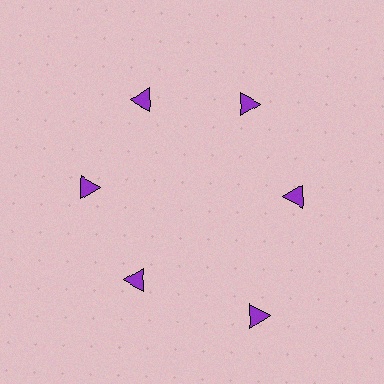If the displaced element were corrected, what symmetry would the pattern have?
It would have 6-fold rotational symmetry — the pattern would map onto itself every 60 degrees.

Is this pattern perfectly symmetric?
No. The 6 purple triangles are arranged in a ring, but one element near the 5 o'clock position is pushed outward from the center, breaking the 6-fold rotational symmetry.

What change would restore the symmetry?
The symmetry would be restored by moving it inward, back onto the ring so that all 6 triangles sit at equal angles and equal distance from the center.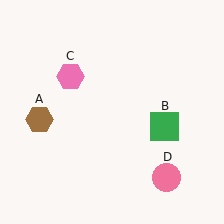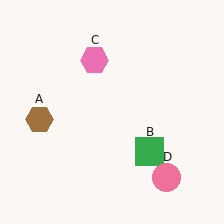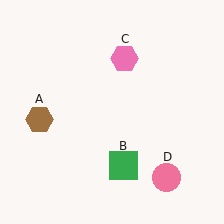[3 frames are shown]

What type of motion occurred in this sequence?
The green square (object B), pink hexagon (object C) rotated clockwise around the center of the scene.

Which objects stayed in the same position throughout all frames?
Brown hexagon (object A) and pink circle (object D) remained stationary.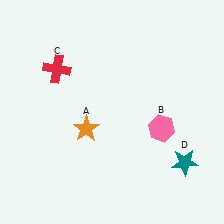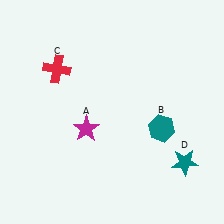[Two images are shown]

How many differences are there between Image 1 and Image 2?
There are 2 differences between the two images.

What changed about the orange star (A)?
In Image 1, A is orange. In Image 2, it changed to magenta.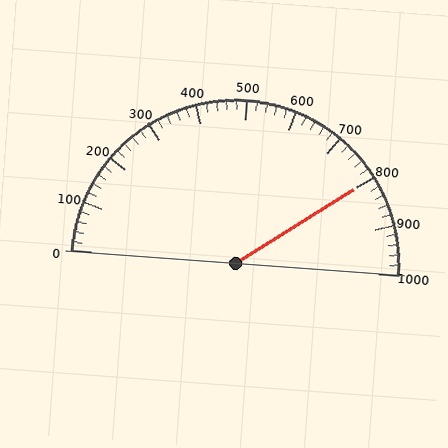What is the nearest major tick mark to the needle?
The nearest major tick mark is 800.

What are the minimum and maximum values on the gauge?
The gauge ranges from 0 to 1000.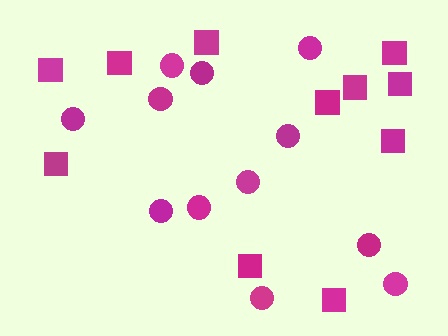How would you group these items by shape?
There are 2 groups: one group of squares (11) and one group of circles (12).